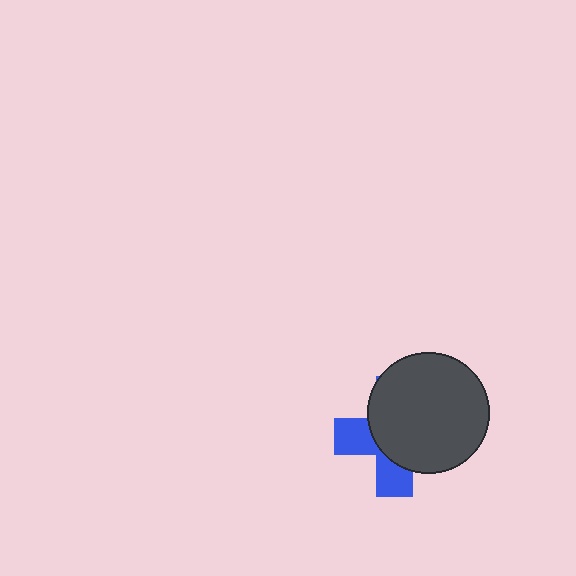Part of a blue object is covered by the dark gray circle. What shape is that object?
It is a cross.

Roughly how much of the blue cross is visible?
A small part of it is visible (roughly 36%).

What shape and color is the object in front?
The object in front is a dark gray circle.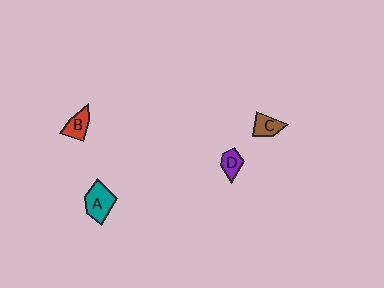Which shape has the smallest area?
Shape D (purple).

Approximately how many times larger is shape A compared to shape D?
Approximately 1.8 times.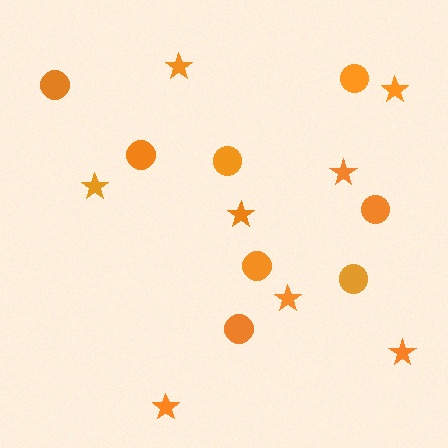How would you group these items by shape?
There are 2 groups: one group of circles (8) and one group of stars (8).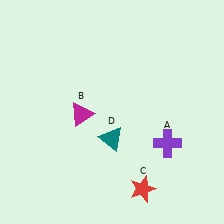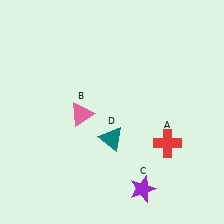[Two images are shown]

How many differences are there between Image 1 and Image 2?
There are 3 differences between the two images.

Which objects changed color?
A changed from purple to red. B changed from magenta to pink. C changed from red to purple.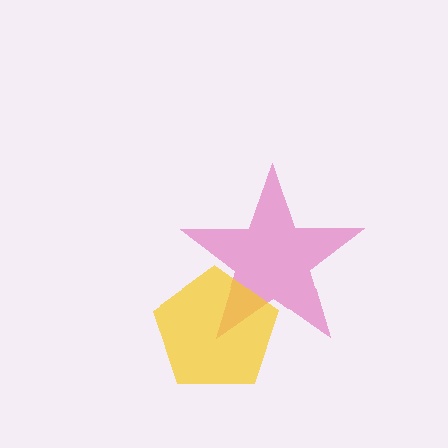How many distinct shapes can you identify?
There are 2 distinct shapes: a magenta star, a yellow pentagon.